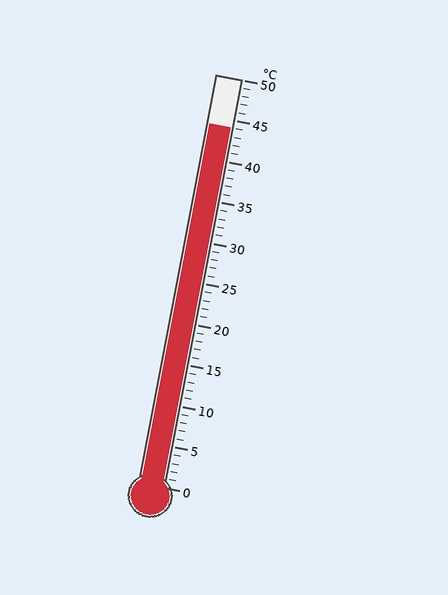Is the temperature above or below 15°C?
The temperature is above 15°C.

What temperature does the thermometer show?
The thermometer shows approximately 44°C.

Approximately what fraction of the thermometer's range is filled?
The thermometer is filled to approximately 90% of its range.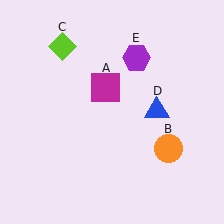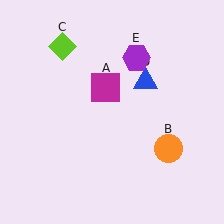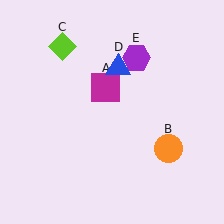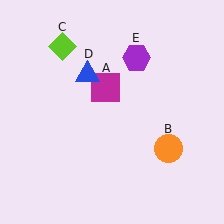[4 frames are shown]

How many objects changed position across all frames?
1 object changed position: blue triangle (object D).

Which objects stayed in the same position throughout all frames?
Magenta square (object A) and orange circle (object B) and lime diamond (object C) and purple hexagon (object E) remained stationary.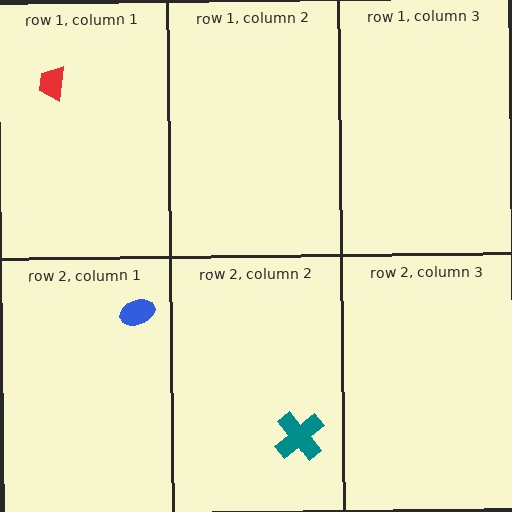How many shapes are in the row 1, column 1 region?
1.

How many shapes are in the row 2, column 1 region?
1.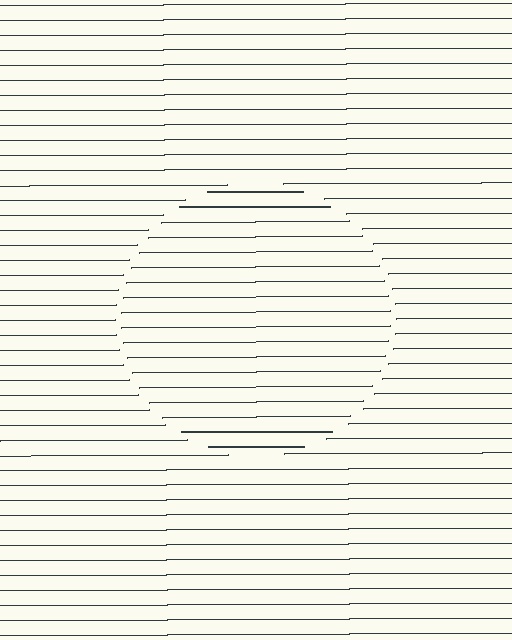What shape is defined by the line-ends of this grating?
An illusory circle. The interior of the shape contains the same grating, shifted by half a period — the contour is defined by the phase discontinuity where line-ends from the inner and outer gratings abut.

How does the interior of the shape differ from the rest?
The interior of the shape contains the same grating, shifted by half a period — the contour is defined by the phase discontinuity where line-ends from the inner and outer gratings abut.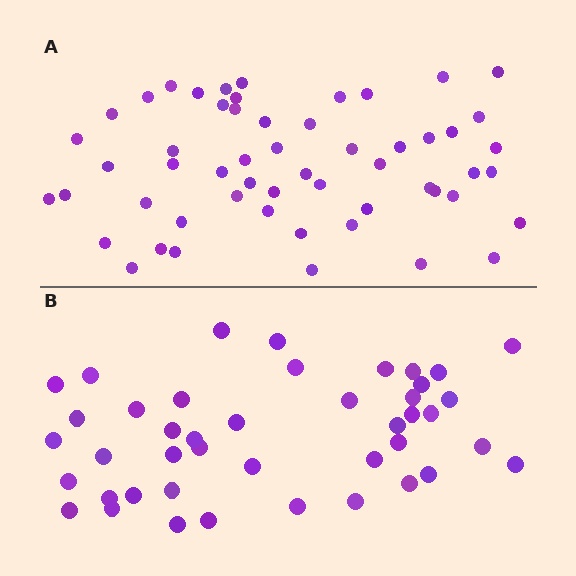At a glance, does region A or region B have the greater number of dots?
Region A (the top region) has more dots.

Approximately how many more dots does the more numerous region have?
Region A has roughly 12 or so more dots than region B.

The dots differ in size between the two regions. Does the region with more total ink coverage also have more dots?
No. Region B has more total ink coverage because its dots are larger, but region A actually contains more individual dots. Total area can be misleading — the number of items is what matters here.